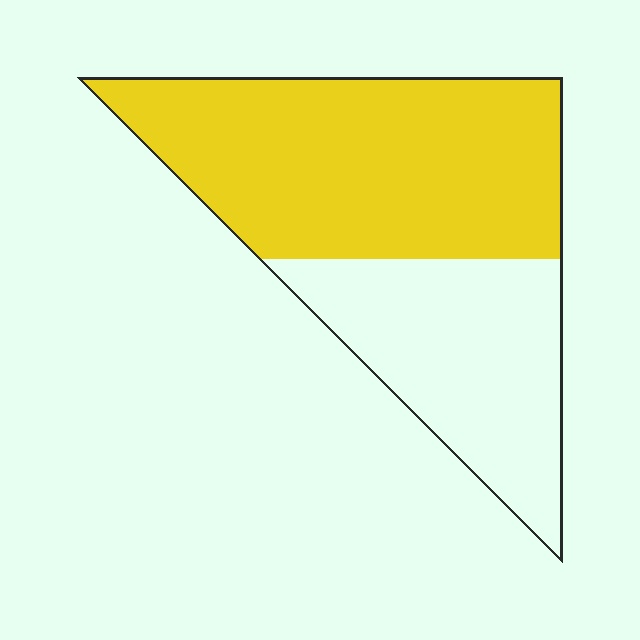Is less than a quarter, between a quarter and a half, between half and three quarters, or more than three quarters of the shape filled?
Between half and three quarters.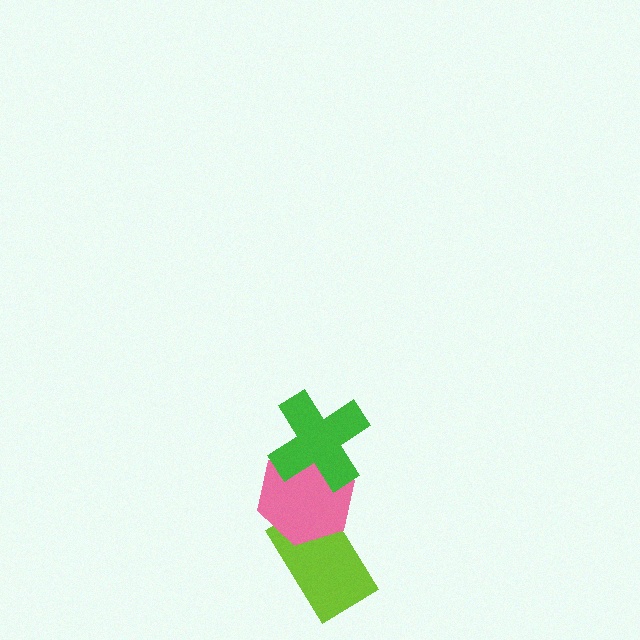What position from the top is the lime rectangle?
The lime rectangle is 3rd from the top.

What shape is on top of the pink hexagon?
The green cross is on top of the pink hexagon.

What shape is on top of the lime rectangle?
The pink hexagon is on top of the lime rectangle.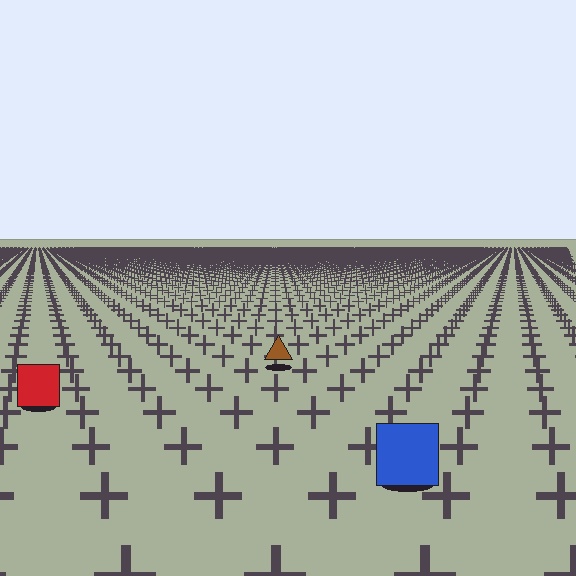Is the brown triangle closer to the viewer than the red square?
No. The red square is closer — you can tell from the texture gradient: the ground texture is coarser near it.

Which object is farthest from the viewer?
The brown triangle is farthest from the viewer. It appears smaller and the ground texture around it is denser.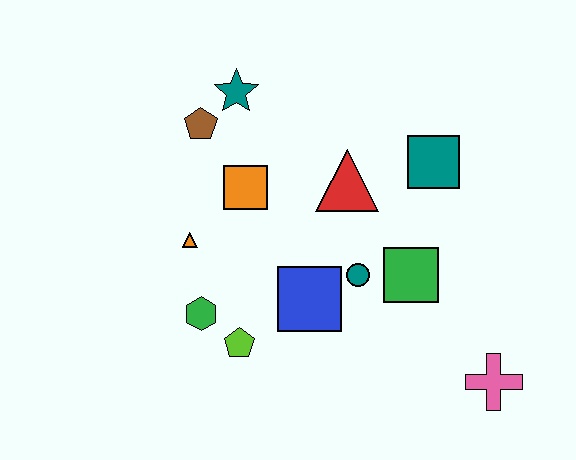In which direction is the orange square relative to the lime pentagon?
The orange square is above the lime pentagon.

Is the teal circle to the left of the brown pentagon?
No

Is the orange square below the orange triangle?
No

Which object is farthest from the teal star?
The pink cross is farthest from the teal star.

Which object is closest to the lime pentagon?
The green hexagon is closest to the lime pentagon.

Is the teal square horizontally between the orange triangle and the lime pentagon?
No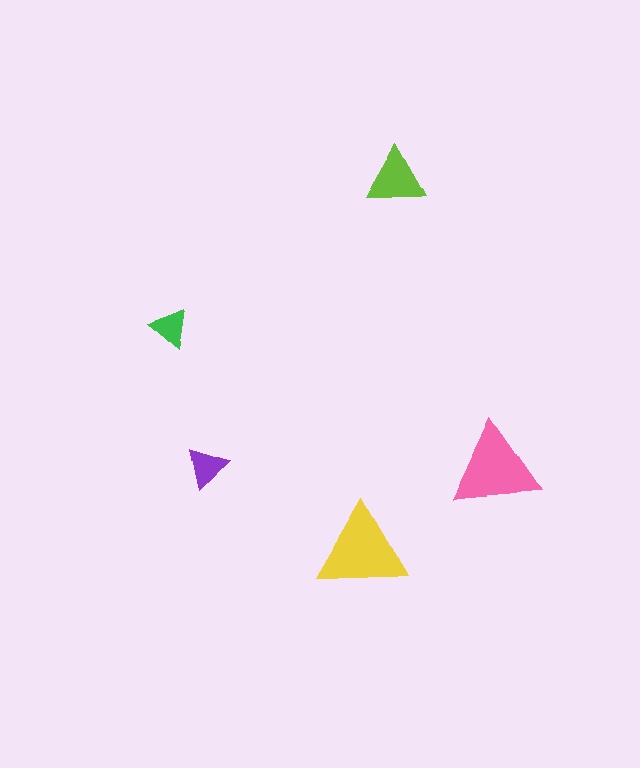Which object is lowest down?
The yellow triangle is bottommost.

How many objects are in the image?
There are 5 objects in the image.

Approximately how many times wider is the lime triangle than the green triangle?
About 1.5 times wider.